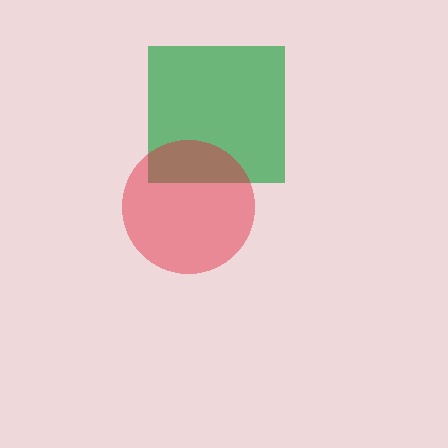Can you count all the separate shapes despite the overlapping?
Yes, there are 2 separate shapes.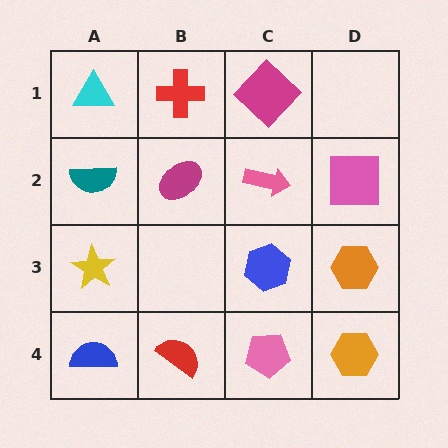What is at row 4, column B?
A red semicircle.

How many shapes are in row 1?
3 shapes.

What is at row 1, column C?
A magenta diamond.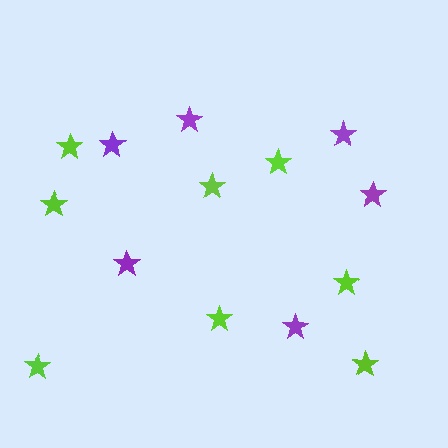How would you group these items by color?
There are 2 groups: one group of purple stars (6) and one group of lime stars (8).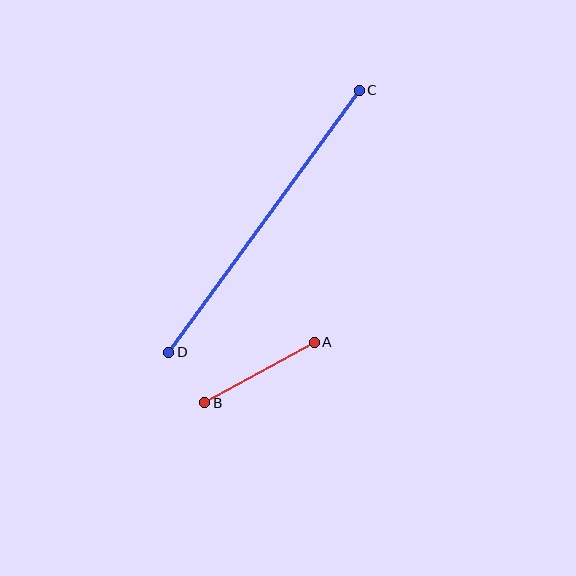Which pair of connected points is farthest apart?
Points C and D are farthest apart.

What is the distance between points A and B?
The distance is approximately 125 pixels.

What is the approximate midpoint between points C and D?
The midpoint is at approximately (264, 221) pixels.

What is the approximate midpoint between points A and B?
The midpoint is at approximately (260, 372) pixels.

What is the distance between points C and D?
The distance is approximately 324 pixels.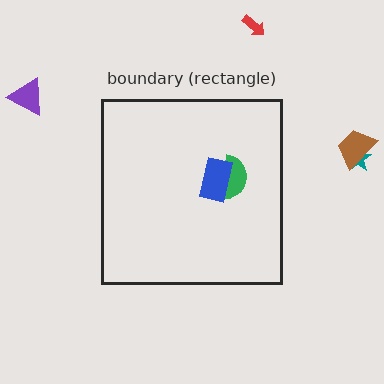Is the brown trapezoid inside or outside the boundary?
Outside.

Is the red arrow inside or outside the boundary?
Outside.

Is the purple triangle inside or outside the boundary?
Outside.